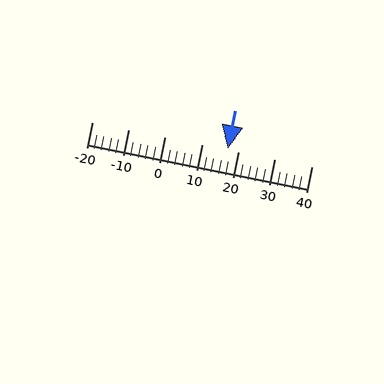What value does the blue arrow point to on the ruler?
The blue arrow points to approximately 17.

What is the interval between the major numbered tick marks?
The major tick marks are spaced 10 units apart.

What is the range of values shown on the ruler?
The ruler shows values from -20 to 40.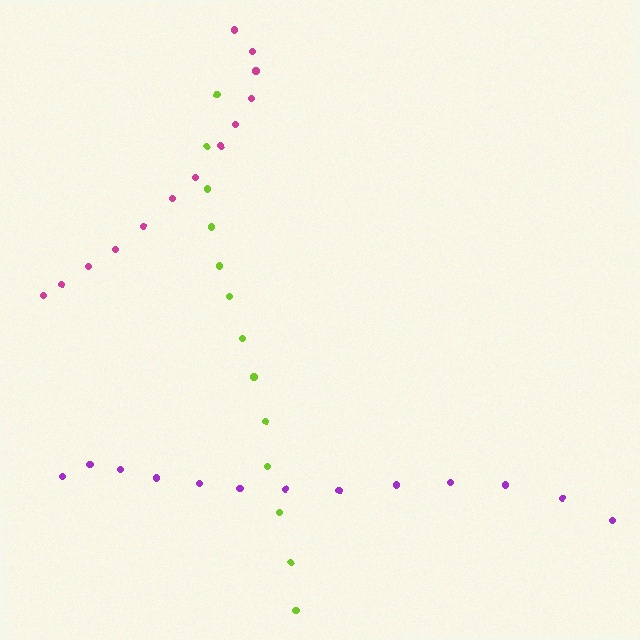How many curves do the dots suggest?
There are 3 distinct paths.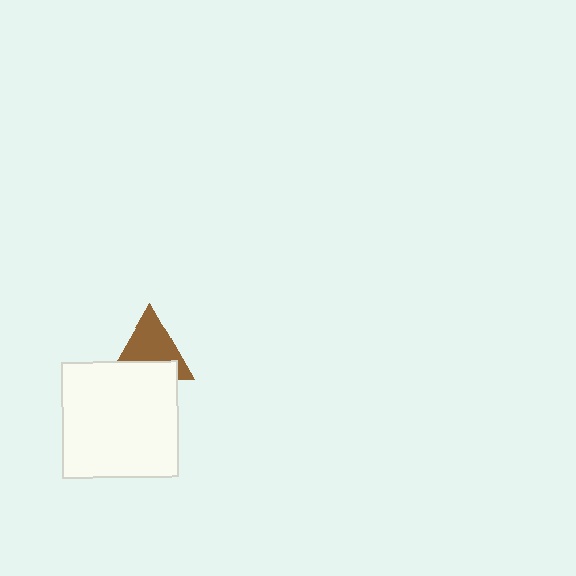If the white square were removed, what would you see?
You would see the complete brown triangle.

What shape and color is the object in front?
The object in front is a white square.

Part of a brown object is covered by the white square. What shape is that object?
It is a triangle.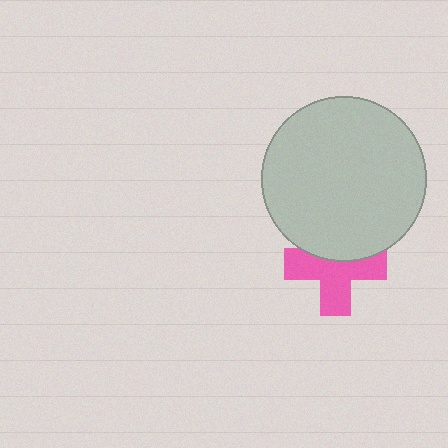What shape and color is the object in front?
The object in front is a light gray circle.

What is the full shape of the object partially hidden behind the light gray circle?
The partially hidden object is a pink cross.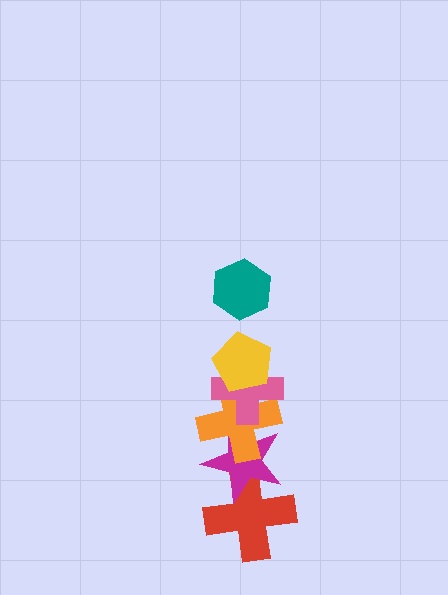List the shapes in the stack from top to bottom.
From top to bottom: the teal hexagon, the yellow pentagon, the pink cross, the orange cross, the magenta star, the red cross.